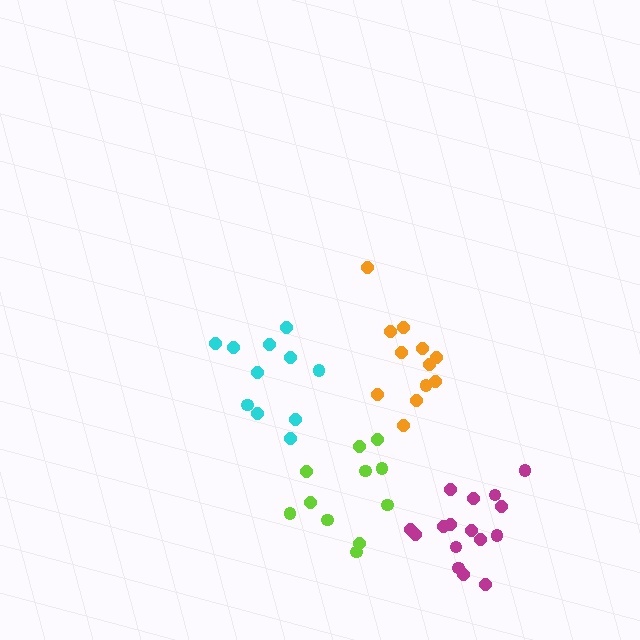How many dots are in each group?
Group 1: 11 dots, Group 2: 16 dots, Group 3: 12 dots, Group 4: 11 dots (50 total).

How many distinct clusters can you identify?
There are 4 distinct clusters.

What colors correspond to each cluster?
The clusters are colored: lime, magenta, orange, cyan.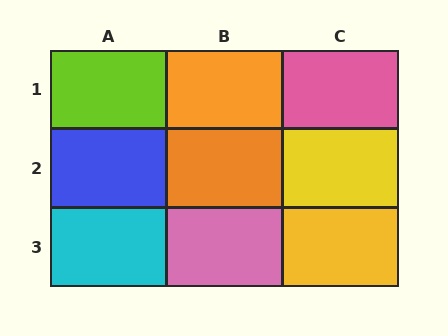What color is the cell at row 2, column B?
Orange.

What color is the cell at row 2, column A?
Blue.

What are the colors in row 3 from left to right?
Cyan, pink, yellow.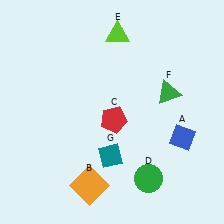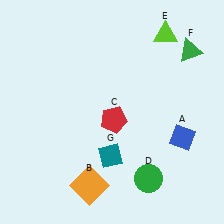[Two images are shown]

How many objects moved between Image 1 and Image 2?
2 objects moved between the two images.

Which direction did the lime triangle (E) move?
The lime triangle (E) moved right.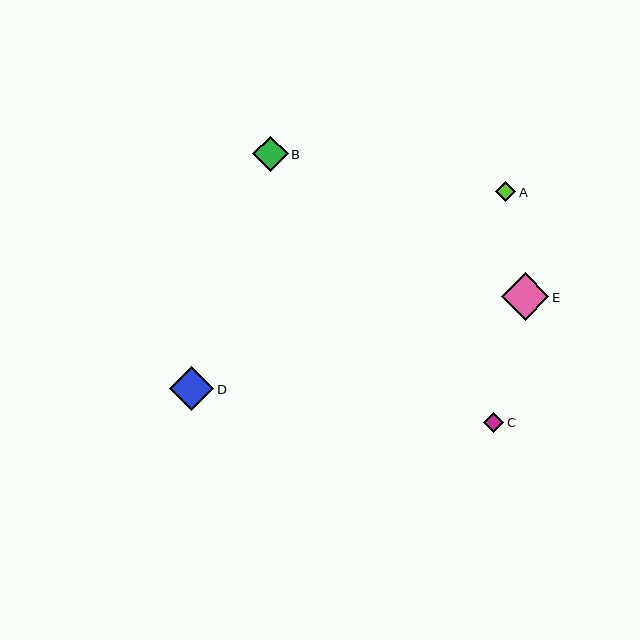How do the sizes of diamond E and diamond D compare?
Diamond E and diamond D are approximately the same size.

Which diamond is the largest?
Diamond E is the largest with a size of approximately 47 pixels.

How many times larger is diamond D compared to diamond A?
Diamond D is approximately 2.2 times the size of diamond A.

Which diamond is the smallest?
Diamond C is the smallest with a size of approximately 20 pixels.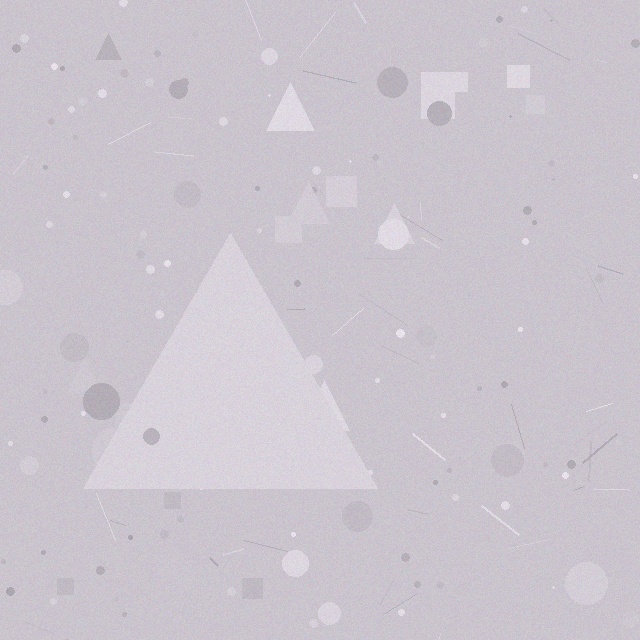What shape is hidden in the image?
A triangle is hidden in the image.